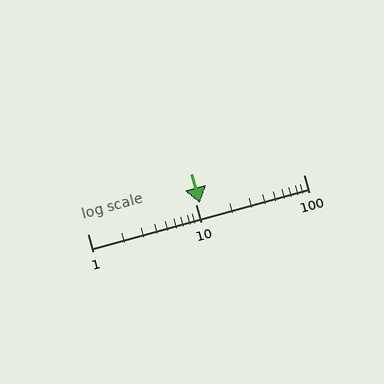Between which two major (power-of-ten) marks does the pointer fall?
The pointer is between 10 and 100.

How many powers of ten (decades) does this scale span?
The scale spans 2 decades, from 1 to 100.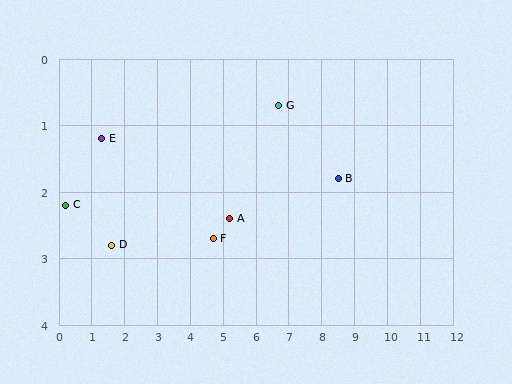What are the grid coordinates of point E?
Point E is at approximately (1.3, 1.2).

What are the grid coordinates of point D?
Point D is at approximately (1.6, 2.8).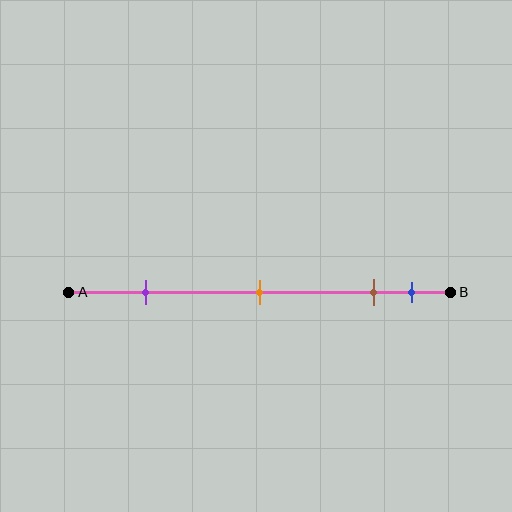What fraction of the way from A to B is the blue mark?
The blue mark is approximately 90% (0.9) of the way from A to B.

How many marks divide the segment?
There are 4 marks dividing the segment.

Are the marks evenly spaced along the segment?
No, the marks are not evenly spaced.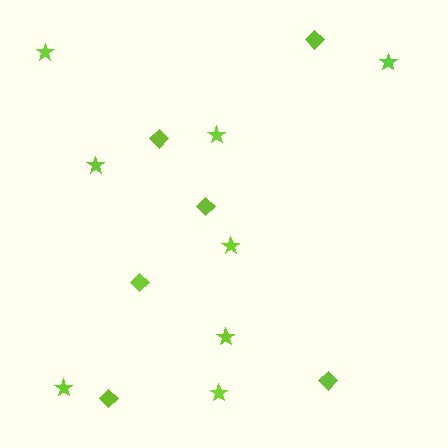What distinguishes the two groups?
There are 2 groups: one group of stars (8) and one group of diamonds (6).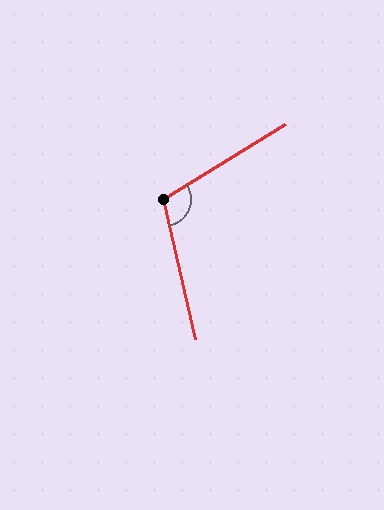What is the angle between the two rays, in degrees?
Approximately 109 degrees.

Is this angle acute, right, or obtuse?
It is obtuse.